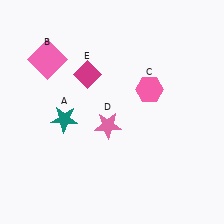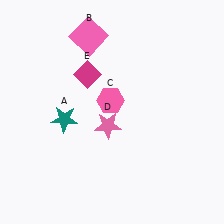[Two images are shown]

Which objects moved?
The objects that moved are: the pink square (B), the pink hexagon (C).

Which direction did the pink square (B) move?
The pink square (B) moved right.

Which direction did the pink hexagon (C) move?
The pink hexagon (C) moved left.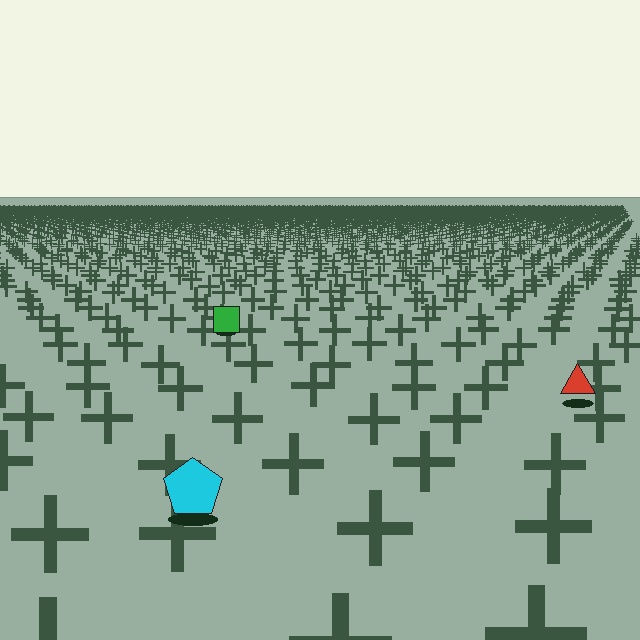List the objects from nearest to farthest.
From nearest to farthest: the cyan pentagon, the red triangle, the green square.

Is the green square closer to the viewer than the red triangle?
No. The red triangle is closer — you can tell from the texture gradient: the ground texture is coarser near it.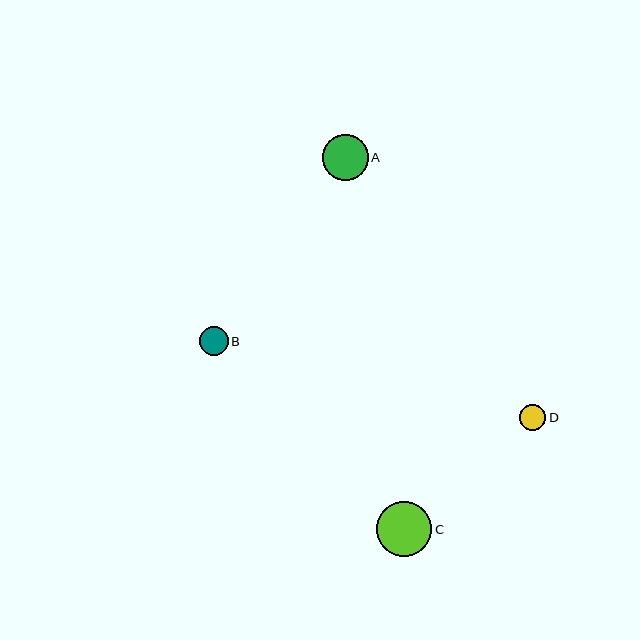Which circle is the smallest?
Circle D is the smallest with a size of approximately 26 pixels.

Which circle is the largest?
Circle C is the largest with a size of approximately 55 pixels.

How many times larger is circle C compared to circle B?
Circle C is approximately 1.9 times the size of circle B.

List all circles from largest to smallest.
From largest to smallest: C, A, B, D.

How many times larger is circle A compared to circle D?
Circle A is approximately 1.8 times the size of circle D.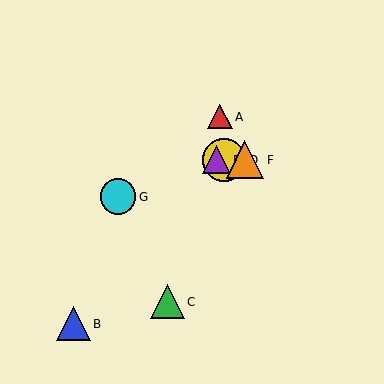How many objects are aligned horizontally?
3 objects (D, E, F) are aligned horizontally.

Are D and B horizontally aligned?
No, D is at y≈160 and B is at y≈324.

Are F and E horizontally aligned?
Yes, both are at y≈160.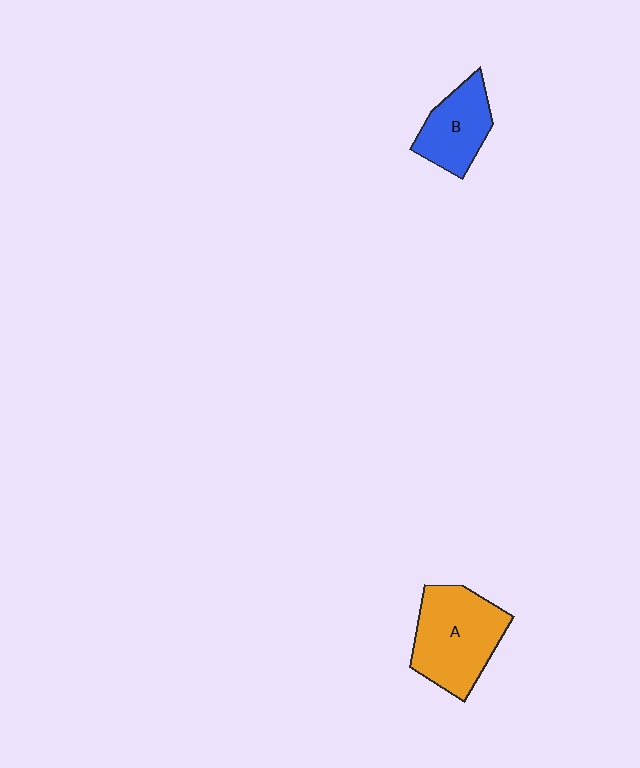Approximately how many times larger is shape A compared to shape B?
Approximately 1.5 times.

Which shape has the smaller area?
Shape B (blue).